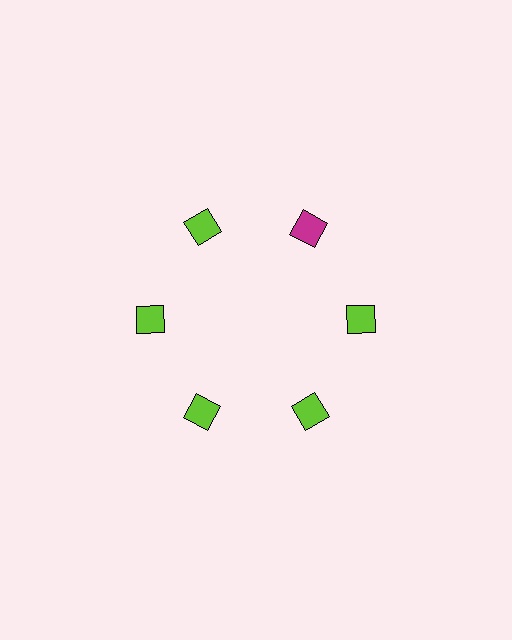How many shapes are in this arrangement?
There are 6 shapes arranged in a ring pattern.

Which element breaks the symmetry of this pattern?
The magenta diamond at roughly the 1 o'clock position breaks the symmetry. All other shapes are lime diamonds.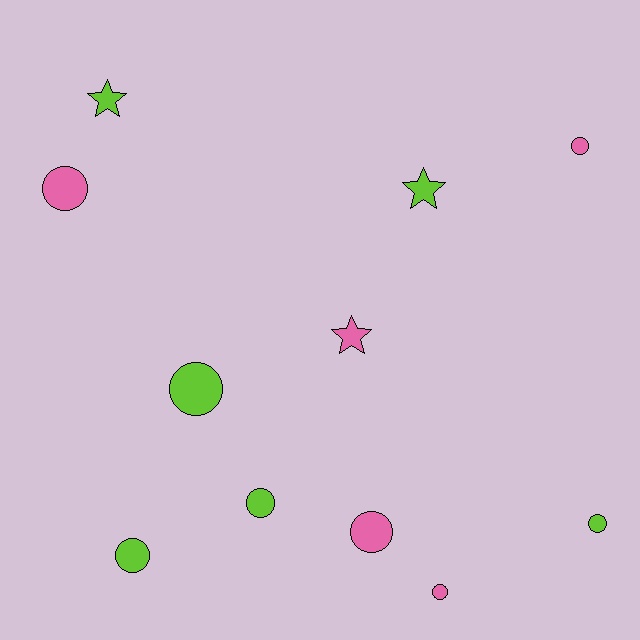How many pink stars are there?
There is 1 pink star.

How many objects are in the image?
There are 11 objects.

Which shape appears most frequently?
Circle, with 8 objects.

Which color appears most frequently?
Lime, with 6 objects.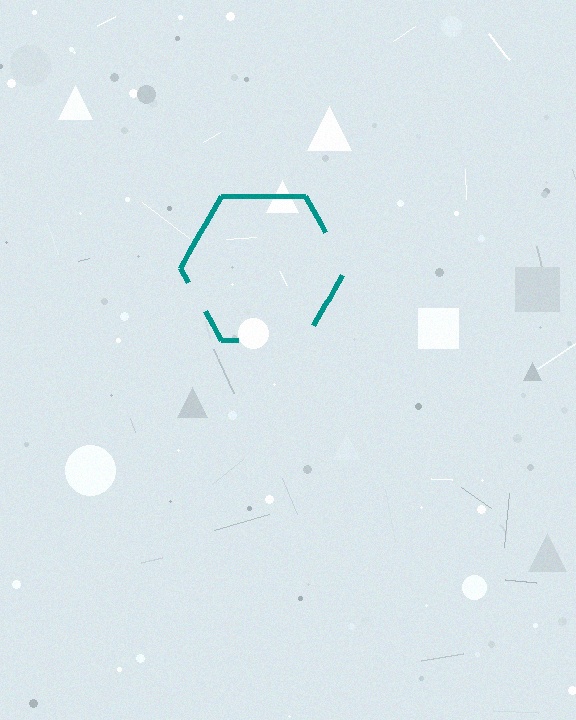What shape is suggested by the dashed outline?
The dashed outline suggests a hexagon.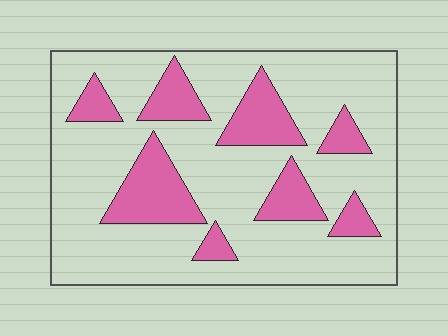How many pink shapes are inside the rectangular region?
8.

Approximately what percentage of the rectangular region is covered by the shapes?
Approximately 25%.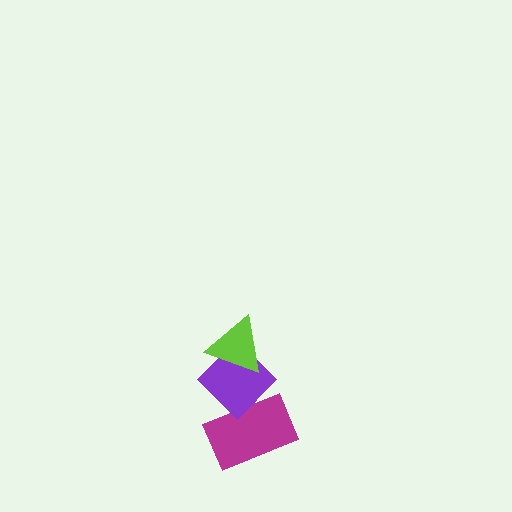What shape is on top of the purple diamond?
The lime triangle is on top of the purple diamond.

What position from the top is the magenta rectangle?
The magenta rectangle is 3rd from the top.